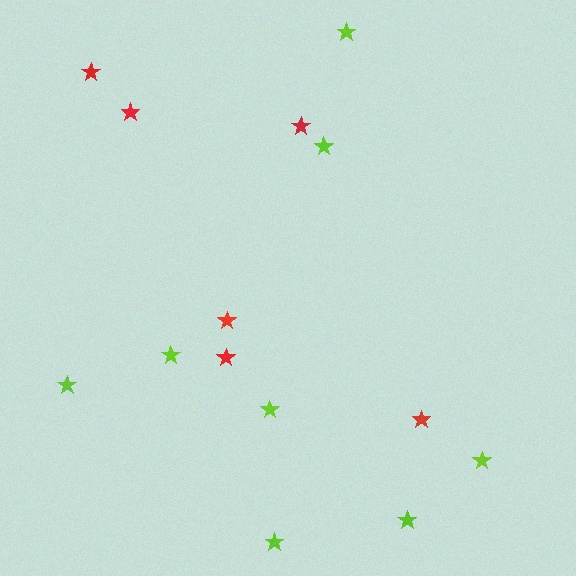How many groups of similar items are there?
There are 2 groups: one group of red stars (6) and one group of lime stars (8).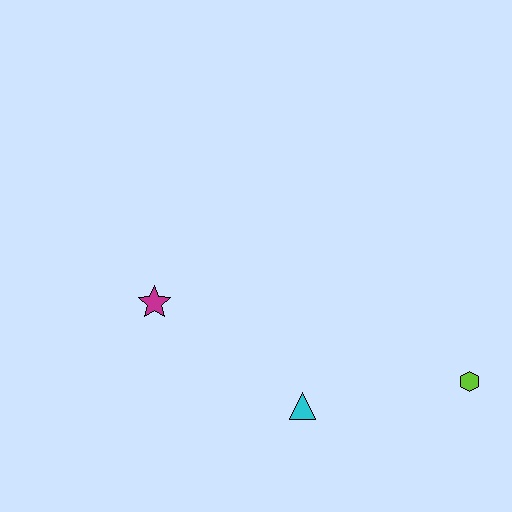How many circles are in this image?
There are no circles.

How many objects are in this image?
There are 3 objects.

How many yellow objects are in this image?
There are no yellow objects.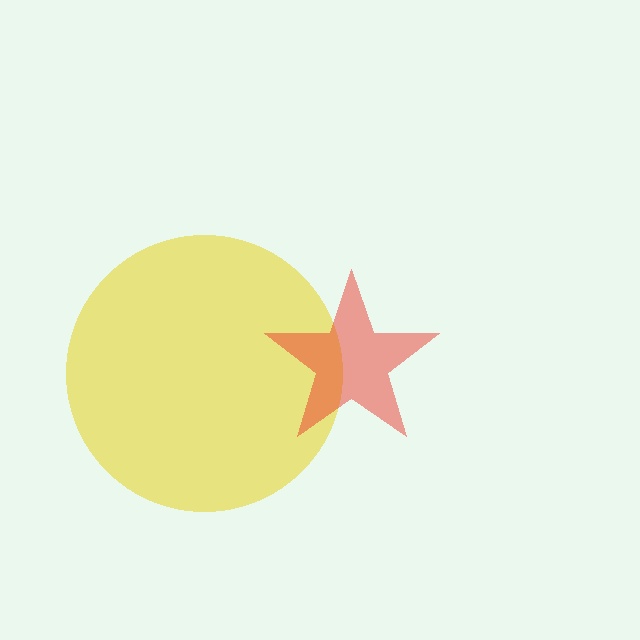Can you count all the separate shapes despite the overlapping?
Yes, there are 2 separate shapes.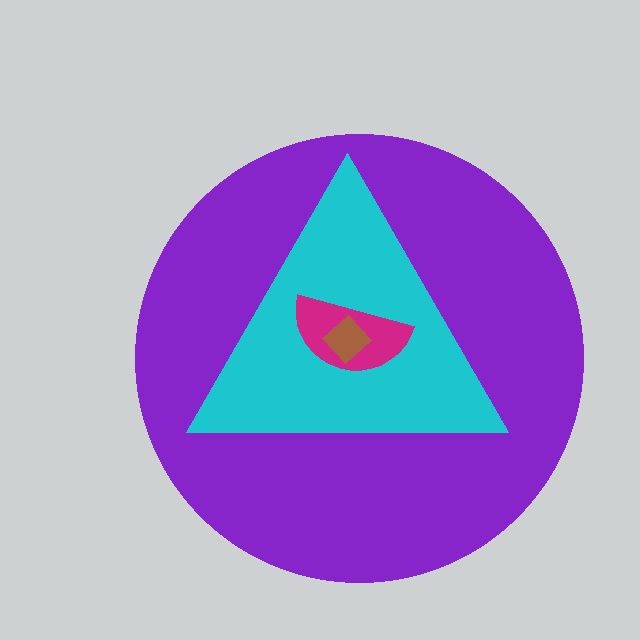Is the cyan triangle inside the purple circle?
Yes.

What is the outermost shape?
The purple circle.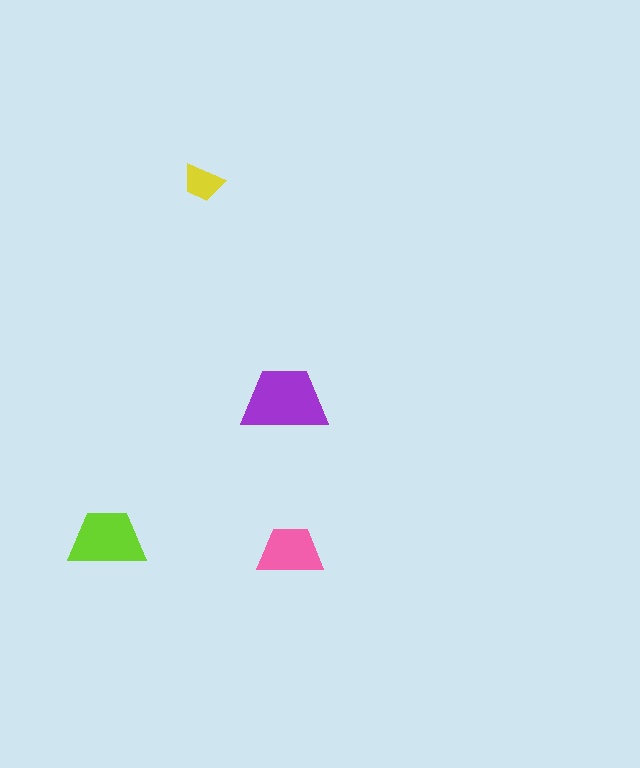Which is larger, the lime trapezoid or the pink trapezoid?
The lime one.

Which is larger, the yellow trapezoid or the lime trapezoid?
The lime one.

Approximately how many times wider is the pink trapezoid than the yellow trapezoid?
About 1.5 times wider.